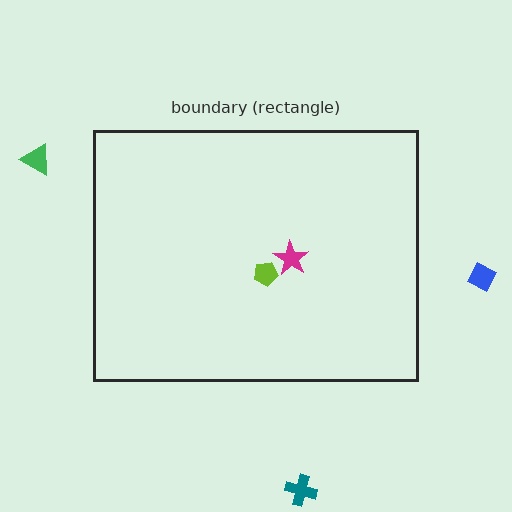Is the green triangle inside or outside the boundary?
Outside.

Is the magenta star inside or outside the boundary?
Inside.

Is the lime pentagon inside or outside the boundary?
Inside.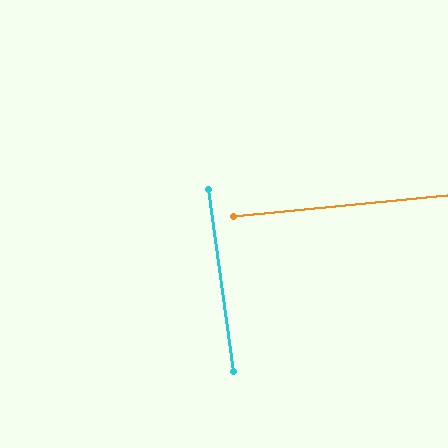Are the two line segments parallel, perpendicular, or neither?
Perpendicular — they meet at approximately 88°.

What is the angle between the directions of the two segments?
Approximately 88 degrees.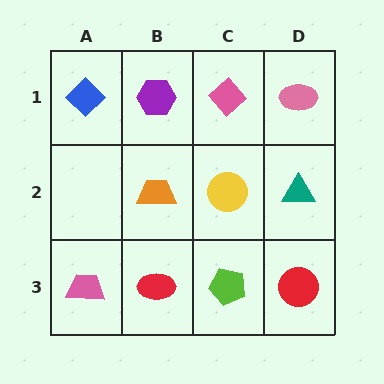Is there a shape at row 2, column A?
No, that cell is empty.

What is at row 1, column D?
A pink ellipse.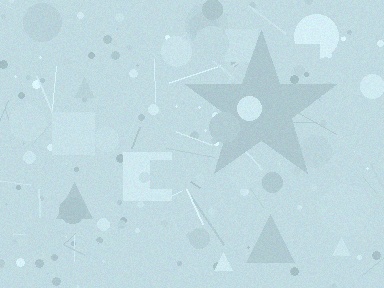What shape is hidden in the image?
A star is hidden in the image.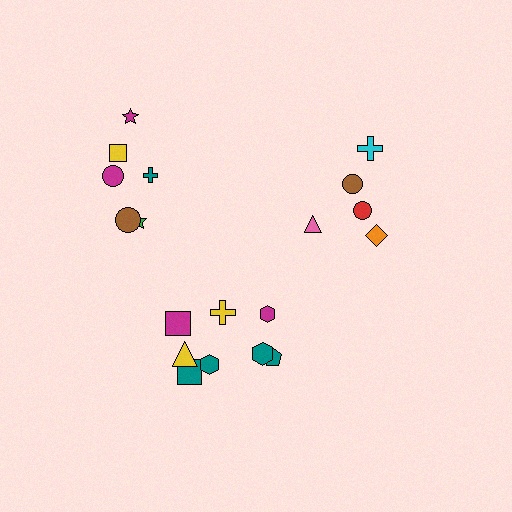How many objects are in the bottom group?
There are 8 objects.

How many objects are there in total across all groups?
There are 20 objects.